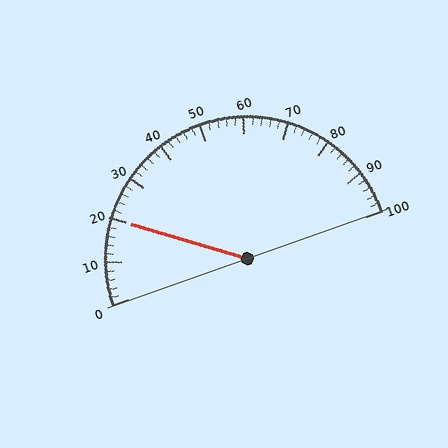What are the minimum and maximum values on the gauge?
The gauge ranges from 0 to 100.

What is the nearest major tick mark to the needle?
The nearest major tick mark is 20.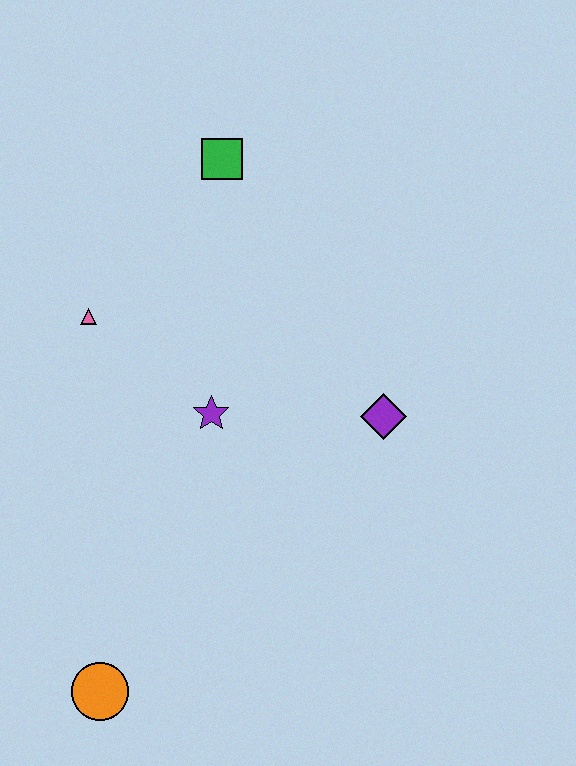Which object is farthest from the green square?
The orange circle is farthest from the green square.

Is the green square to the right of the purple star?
Yes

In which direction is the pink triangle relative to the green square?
The pink triangle is below the green square.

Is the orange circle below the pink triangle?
Yes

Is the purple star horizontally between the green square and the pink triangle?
Yes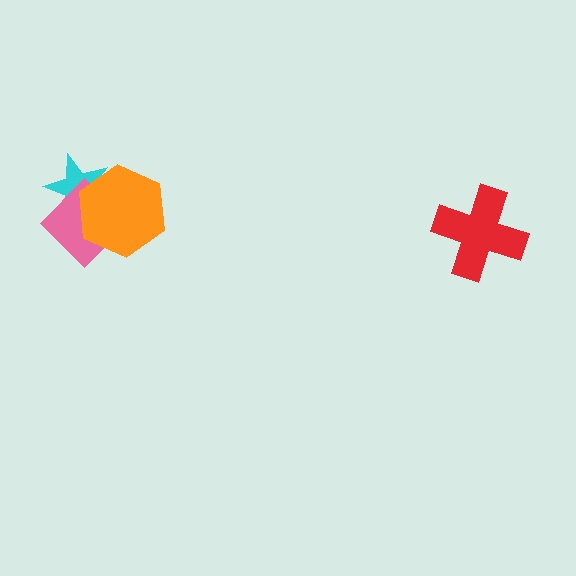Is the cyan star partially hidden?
Yes, it is partially covered by another shape.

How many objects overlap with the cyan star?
2 objects overlap with the cyan star.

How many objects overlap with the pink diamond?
2 objects overlap with the pink diamond.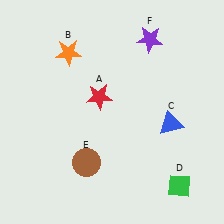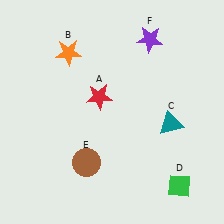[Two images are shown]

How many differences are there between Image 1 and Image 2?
There is 1 difference between the two images.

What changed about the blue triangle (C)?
In Image 1, C is blue. In Image 2, it changed to teal.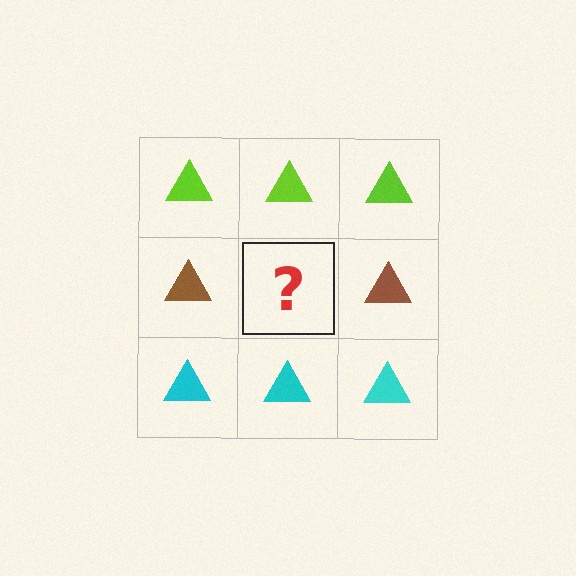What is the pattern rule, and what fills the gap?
The rule is that each row has a consistent color. The gap should be filled with a brown triangle.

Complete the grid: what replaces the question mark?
The question mark should be replaced with a brown triangle.